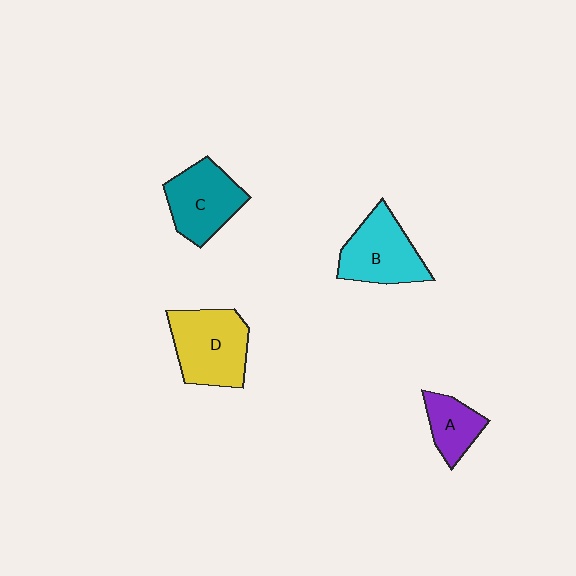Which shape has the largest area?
Shape D (yellow).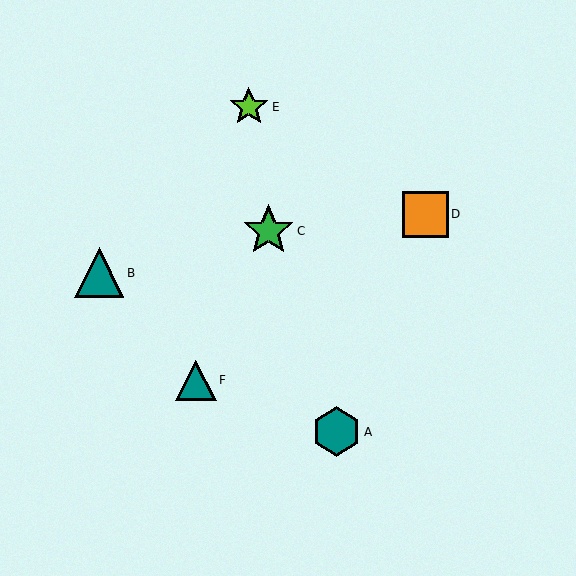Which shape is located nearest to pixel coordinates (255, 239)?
The green star (labeled C) at (268, 231) is nearest to that location.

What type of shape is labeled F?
Shape F is a teal triangle.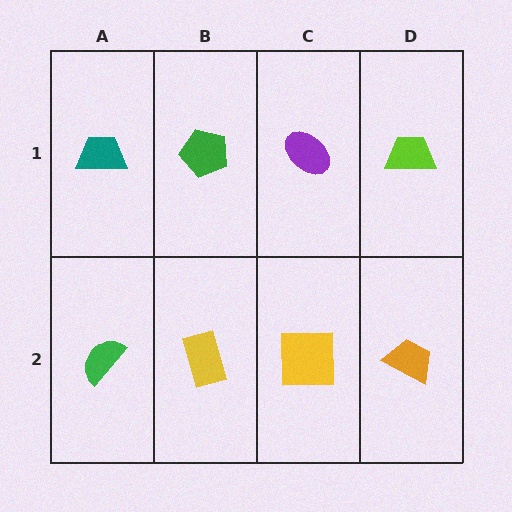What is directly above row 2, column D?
A lime trapezoid.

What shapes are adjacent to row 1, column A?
A green semicircle (row 2, column A), a green pentagon (row 1, column B).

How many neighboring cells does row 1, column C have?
3.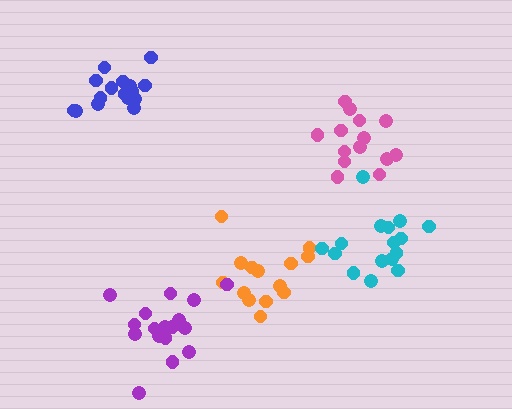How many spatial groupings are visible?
There are 5 spatial groupings.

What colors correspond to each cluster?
The clusters are colored: orange, pink, purple, blue, cyan.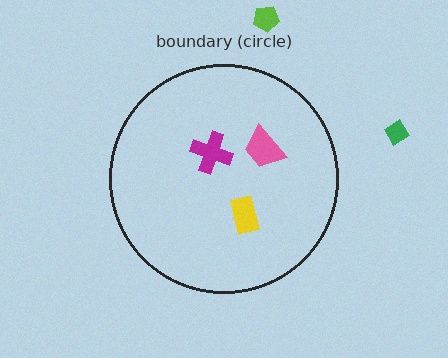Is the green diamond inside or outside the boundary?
Outside.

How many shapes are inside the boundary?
3 inside, 2 outside.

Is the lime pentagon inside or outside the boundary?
Outside.